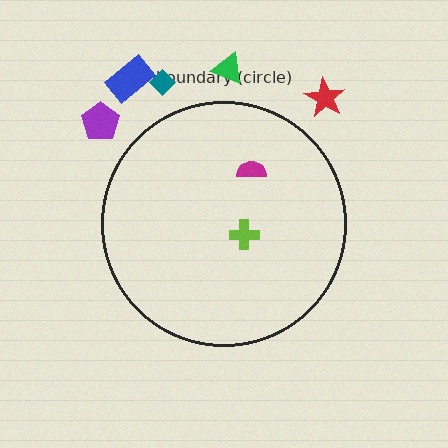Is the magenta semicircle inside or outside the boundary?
Inside.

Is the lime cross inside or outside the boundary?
Inside.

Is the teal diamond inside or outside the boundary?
Outside.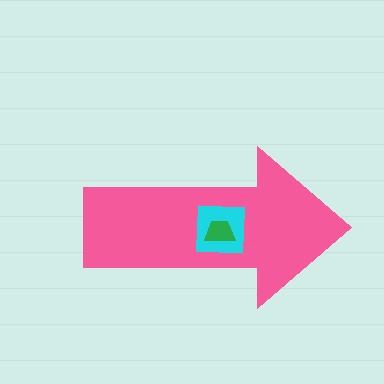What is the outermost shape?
The pink arrow.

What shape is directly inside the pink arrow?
The cyan square.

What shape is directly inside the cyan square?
The green trapezoid.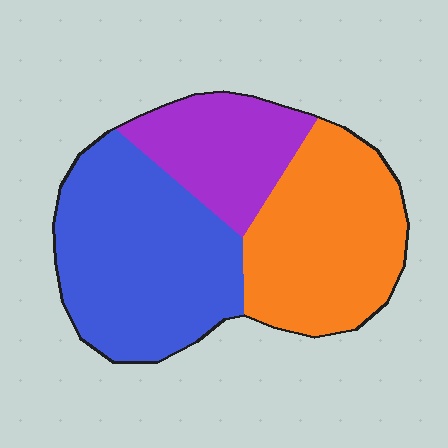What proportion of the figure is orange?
Orange covers around 35% of the figure.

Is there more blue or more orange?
Blue.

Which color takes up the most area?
Blue, at roughly 45%.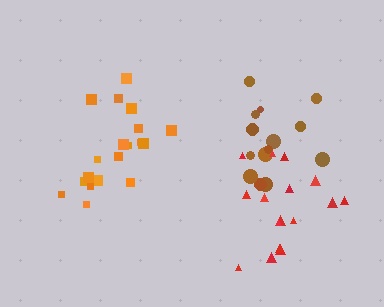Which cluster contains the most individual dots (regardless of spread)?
Orange (19).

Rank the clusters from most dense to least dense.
brown, red, orange.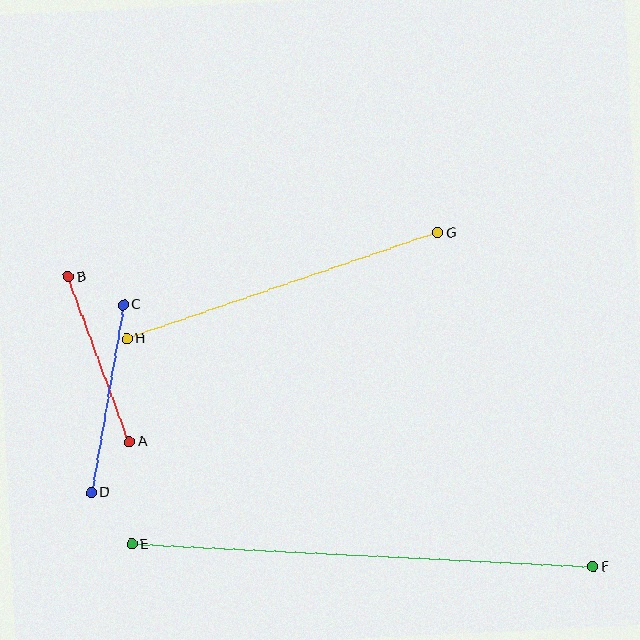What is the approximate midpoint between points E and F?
The midpoint is at approximately (363, 556) pixels.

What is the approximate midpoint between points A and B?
The midpoint is at approximately (99, 359) pixels.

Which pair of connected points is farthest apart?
Points E and F are farthest apart.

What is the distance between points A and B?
The distance is approximately 176 pixels.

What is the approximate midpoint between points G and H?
The midpoint is at approximately (282, 286) pixels.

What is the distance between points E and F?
The distance is approximately 462 pixels.